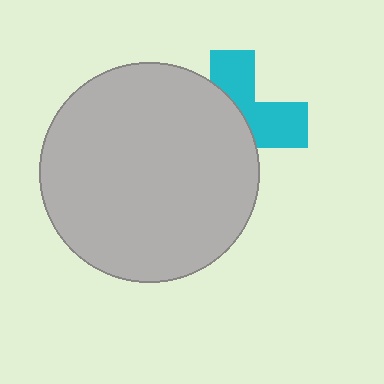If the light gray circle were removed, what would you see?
You would see the complete cyan cross.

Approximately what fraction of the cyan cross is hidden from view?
Roughly 59% of the cyan cross is hidden behind the light gray circle.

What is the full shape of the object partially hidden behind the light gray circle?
The partially hidden object is a cyan cross.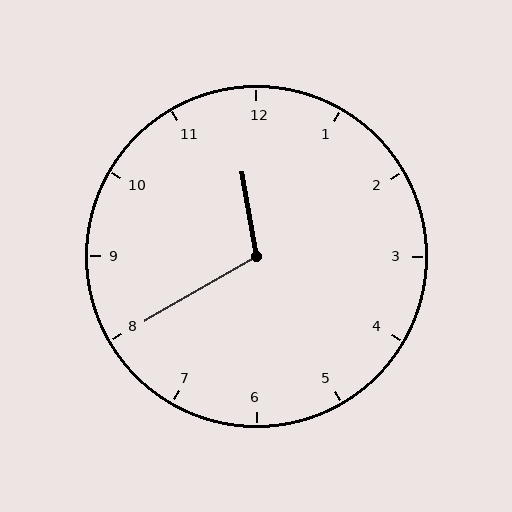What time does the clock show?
11:40.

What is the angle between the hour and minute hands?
Approximately 110 degrees.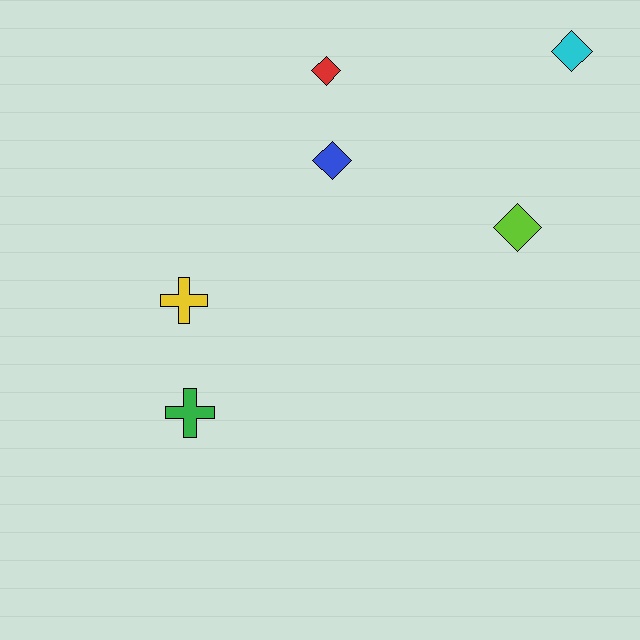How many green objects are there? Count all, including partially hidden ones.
There is 1 green object.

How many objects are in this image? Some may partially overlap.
There are 6 objects.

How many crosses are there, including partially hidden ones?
There are 2 crosses.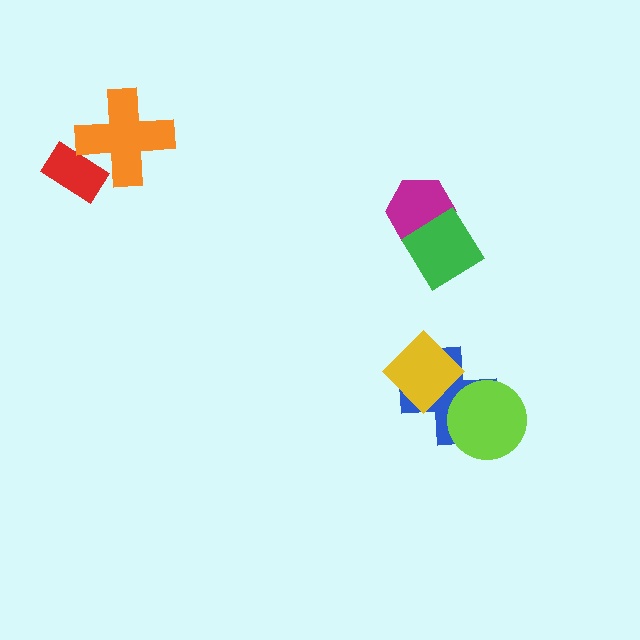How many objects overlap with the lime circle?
1 object overlaps with the lime circle.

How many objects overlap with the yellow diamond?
1 object overlaps with the yellow diamond.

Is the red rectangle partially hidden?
Yes, it is partially covered by another shape.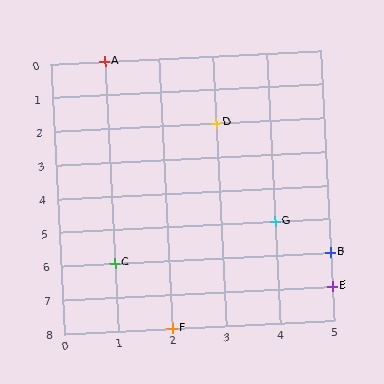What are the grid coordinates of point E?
Point E is at grid coordinates (5, 7).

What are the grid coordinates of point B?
Point B is at grid coordinates (5, 6).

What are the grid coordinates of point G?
Point G is at grid coordinates (4, 5).